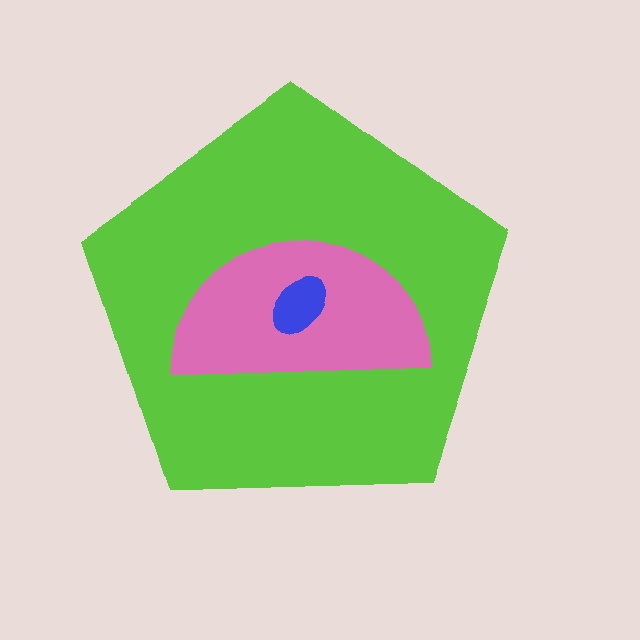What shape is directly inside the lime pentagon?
The pink semicircle.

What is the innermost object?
The blue ellipse.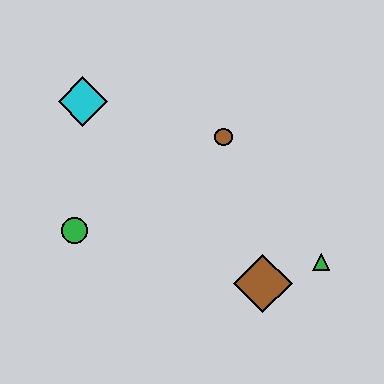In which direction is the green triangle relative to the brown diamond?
The green triangle is to the right of the brown diamond.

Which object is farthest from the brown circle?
The green circle is farthest from the brown circle.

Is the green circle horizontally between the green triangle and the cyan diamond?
No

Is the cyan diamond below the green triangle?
No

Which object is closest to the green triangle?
The brown diamond is closest to the green triangle.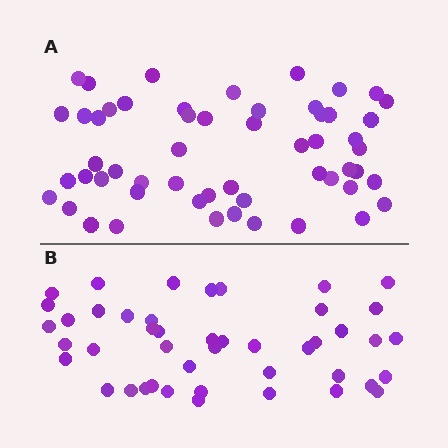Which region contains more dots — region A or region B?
Region A (the top region) has more dots.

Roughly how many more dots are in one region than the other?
Region A has roughly 10 or so more dots than region B.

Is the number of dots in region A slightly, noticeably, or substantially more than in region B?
Region A has only slightly more — the two regions are fairly close. The ratio is roughly 1.2 to 1.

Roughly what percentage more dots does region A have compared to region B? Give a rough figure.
About 20% more.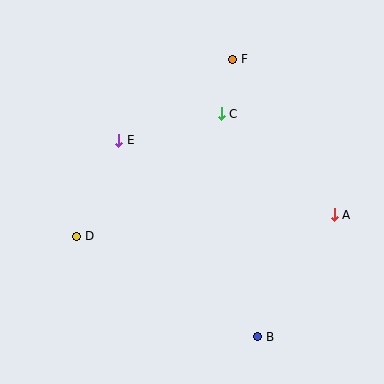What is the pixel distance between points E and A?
The distance between E and A is 228 pixels.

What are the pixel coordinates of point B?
Point B is at (258, 337).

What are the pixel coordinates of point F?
Point F is at (233, 59).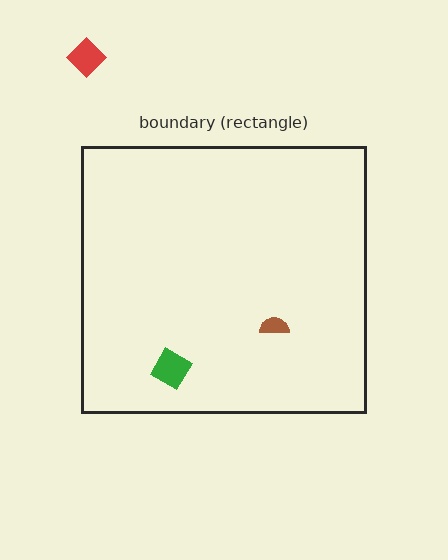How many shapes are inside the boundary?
2 inside, 1 outside.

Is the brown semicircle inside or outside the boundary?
Inside.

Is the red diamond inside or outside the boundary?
Outside.